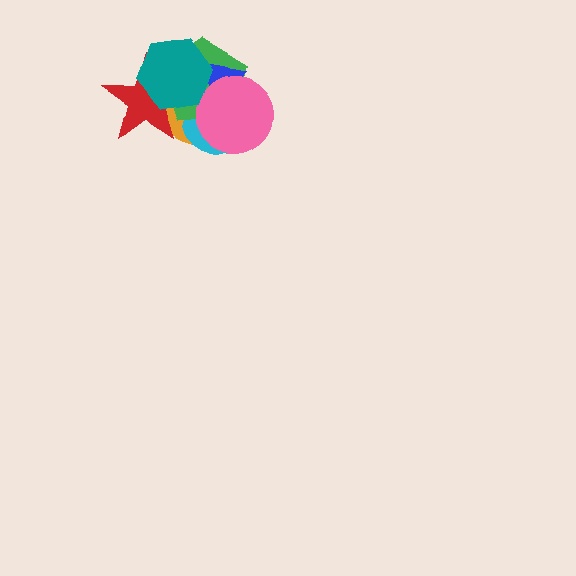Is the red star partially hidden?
Yes, it is partially covered by another shape.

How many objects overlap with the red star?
3 objects overlap with the red star.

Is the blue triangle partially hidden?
Yes, it is partially covered by another shape.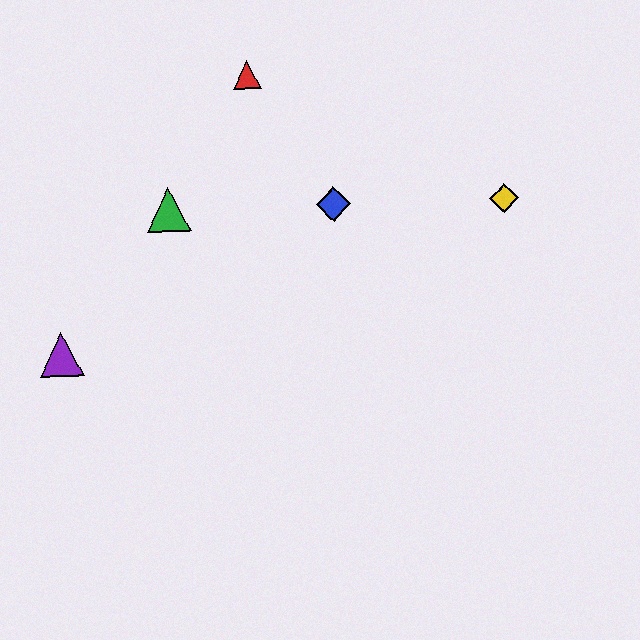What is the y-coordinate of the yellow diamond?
The yellow diamond is at y≈198.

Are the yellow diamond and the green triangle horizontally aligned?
Yes, both are at y≈198.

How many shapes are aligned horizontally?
3 shapes (the blue diamond, the green triangle, the yellow diamond) are aligned horizontally.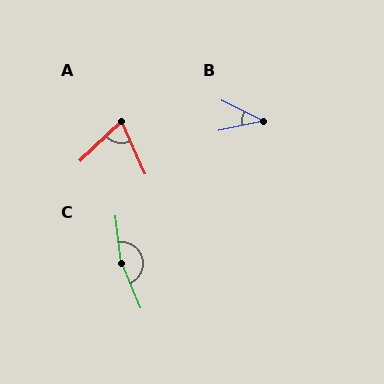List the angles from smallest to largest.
B (38°), A (70°), C (164°).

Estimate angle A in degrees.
Approximately 70 degrees.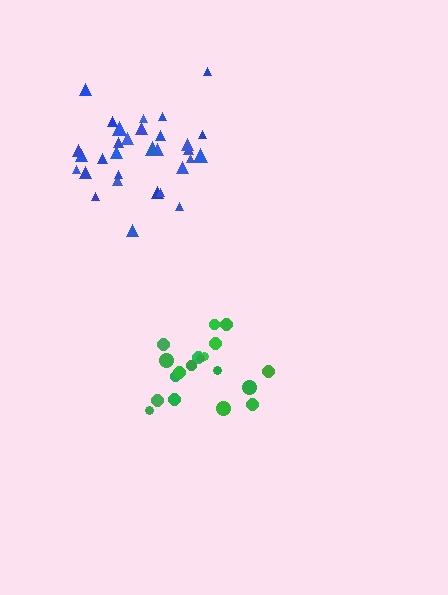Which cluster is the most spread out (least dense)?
Green.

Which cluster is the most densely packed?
Blue.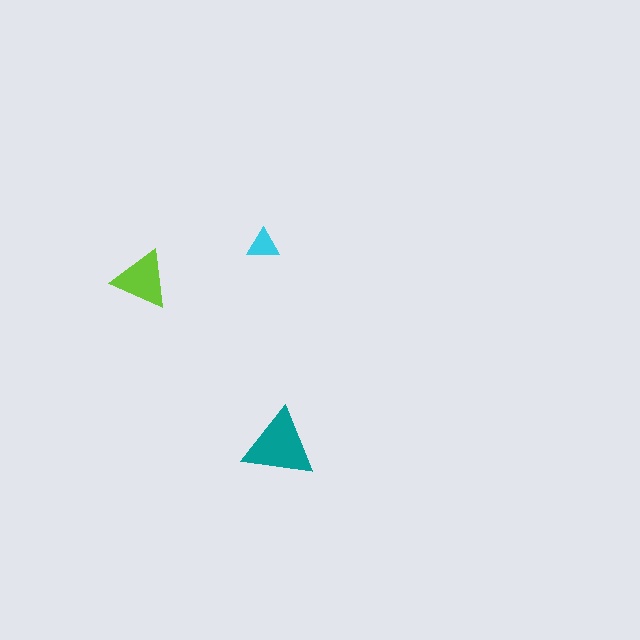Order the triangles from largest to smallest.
the teal one, the lime one, the cyan one.